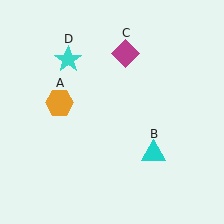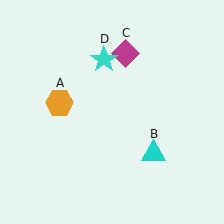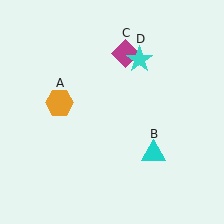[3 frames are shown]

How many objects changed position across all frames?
1 object changed position: cyan star (object D).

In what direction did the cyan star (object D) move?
The cyan star (object D) moved right.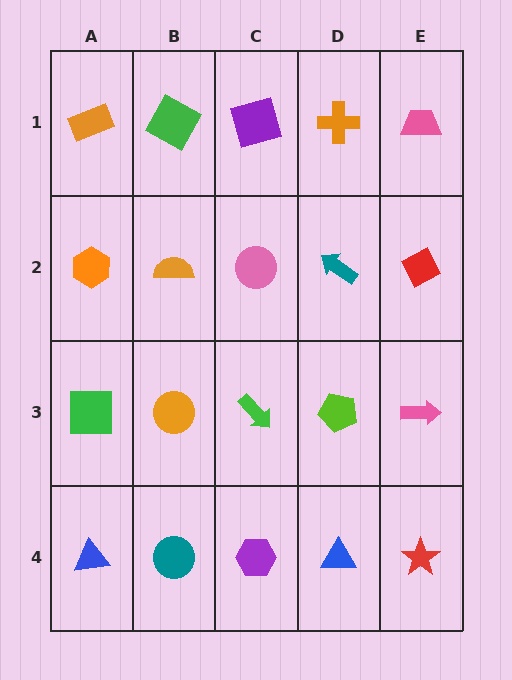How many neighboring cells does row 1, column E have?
2.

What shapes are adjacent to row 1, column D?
A teal arrow (row 2, column D), a purple square (row 1, column C), a pink trapezoid (row 1, column E).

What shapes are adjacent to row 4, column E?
A pink arrow (row 3, column E), a blue triangle (row 4, column D).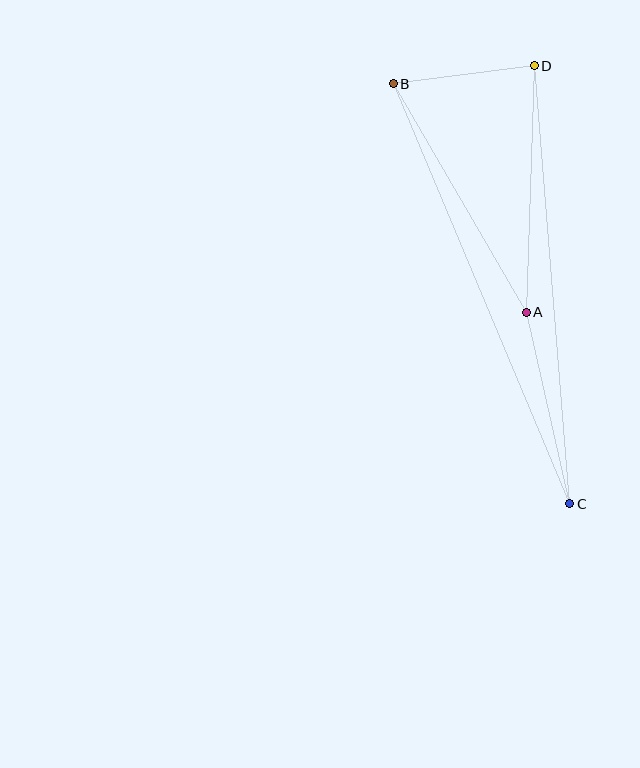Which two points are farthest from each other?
Points B and C are farthest from each other.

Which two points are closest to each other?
Points B and D are closest to each other.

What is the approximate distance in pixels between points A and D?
The distance between A and D is approximately 246 pixels.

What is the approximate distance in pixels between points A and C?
The distance between A and C is approximately 197 pixels.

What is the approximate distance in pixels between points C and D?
The distance between C and D is approximately 439 pixels.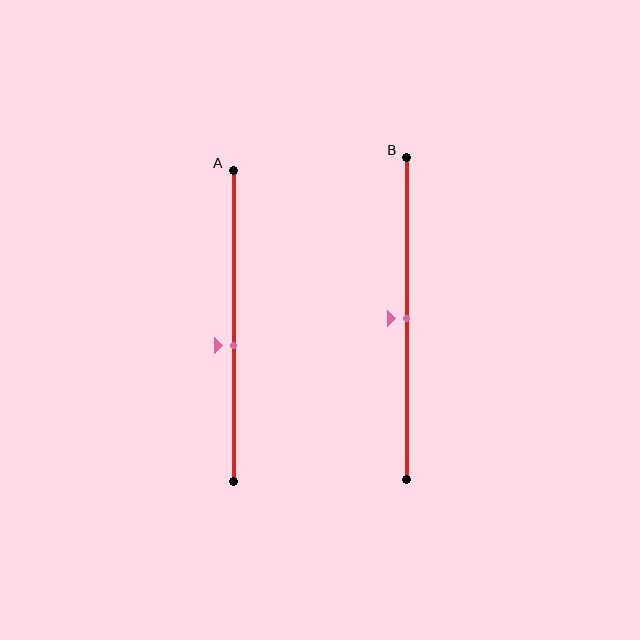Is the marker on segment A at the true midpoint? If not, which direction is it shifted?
No, the marker on segment A is shifted downward by about 6% of the segment length.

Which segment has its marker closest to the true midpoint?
Segment B has its marker closest to the true midpoint.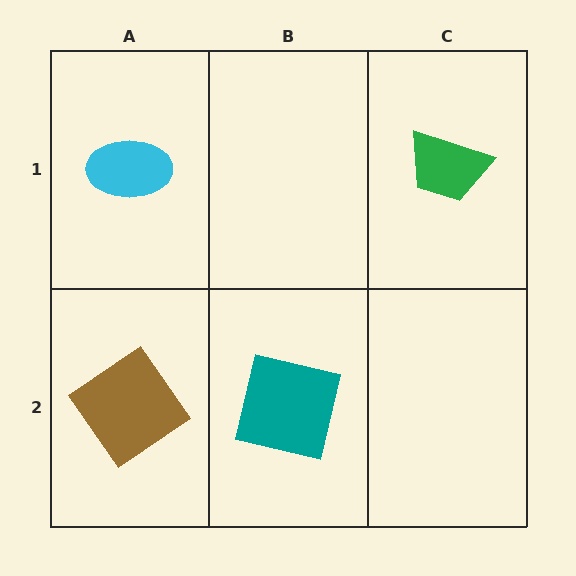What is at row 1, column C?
A green trapezoid.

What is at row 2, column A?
A brown diamond.